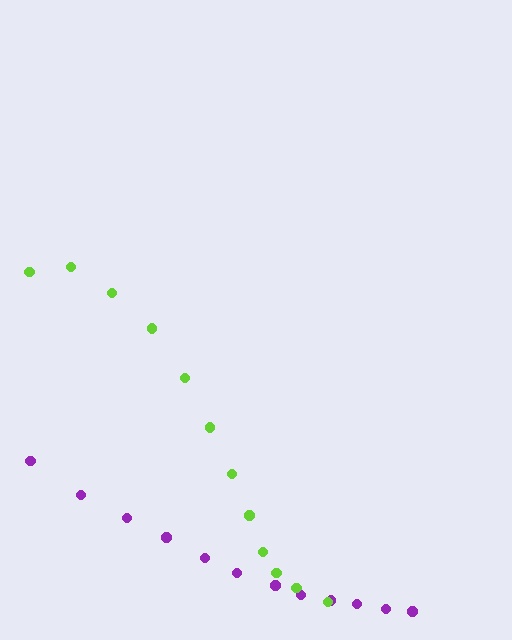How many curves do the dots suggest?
There are 2 distinct paths.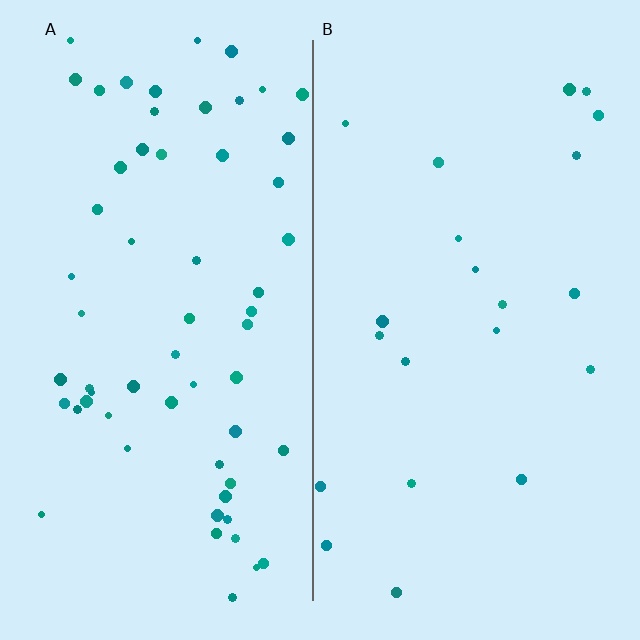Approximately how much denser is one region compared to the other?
Approximately 2.9× — region A over region B.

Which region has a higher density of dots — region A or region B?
A (the left).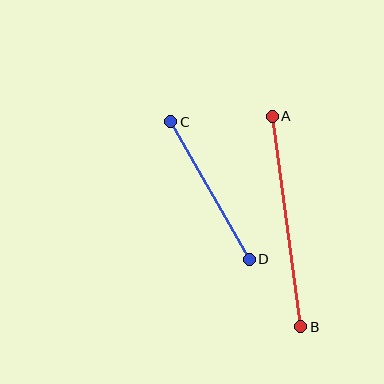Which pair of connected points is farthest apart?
Points A and B are farthest apart.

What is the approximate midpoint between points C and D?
The midpoint is at approximately (210, 191) pixels.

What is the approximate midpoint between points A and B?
The midpoint is at approximately (286, 221) pixels.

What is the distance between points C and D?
The distance is approximately 158 pixels.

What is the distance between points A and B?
The distance is approximately 213 pixels.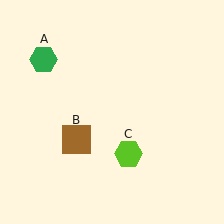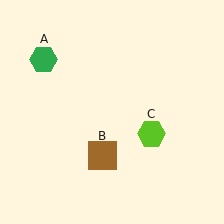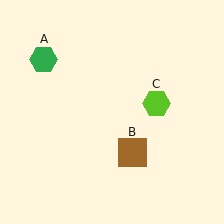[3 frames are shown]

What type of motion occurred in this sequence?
The brown square (object B), lime hexagon (object C) rotated counterclockwise around the center of the scene.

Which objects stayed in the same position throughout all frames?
Green hexagon (object A) remained stationary.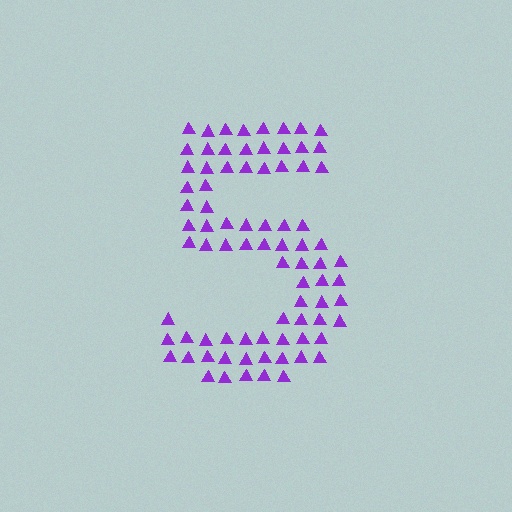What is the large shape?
The large shape is the digit 5.